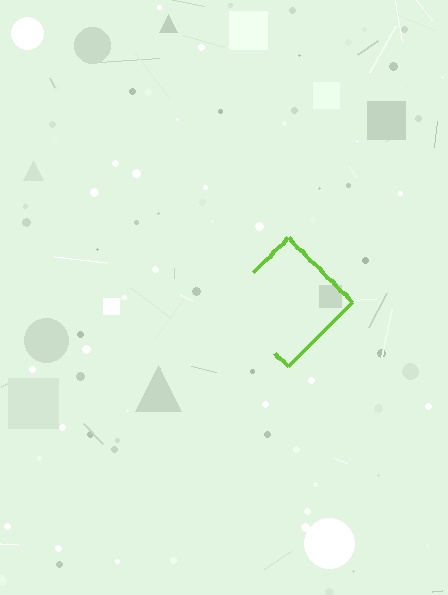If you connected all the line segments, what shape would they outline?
They would outline a diamond.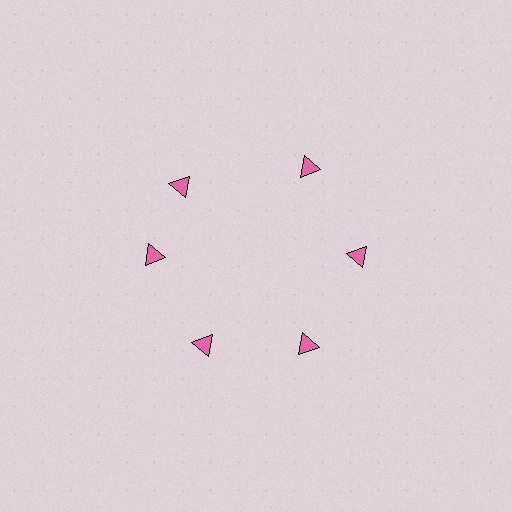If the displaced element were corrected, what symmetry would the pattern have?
It would have 6-fold rotational symmetry — the pattern would map onto itself every 60 degrees.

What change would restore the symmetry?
The symmetry would be restored by rotating it back into even spacing with its neighbors so that all 6 triangles sit at equal angles and equal distance from the center.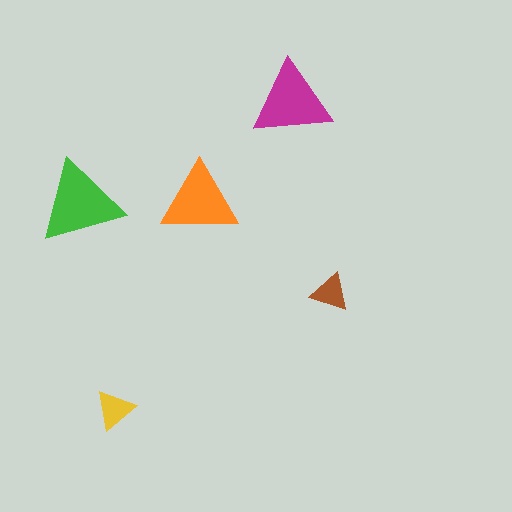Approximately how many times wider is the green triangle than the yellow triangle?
About 2 times wider.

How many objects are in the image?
There are 5 objects in the image.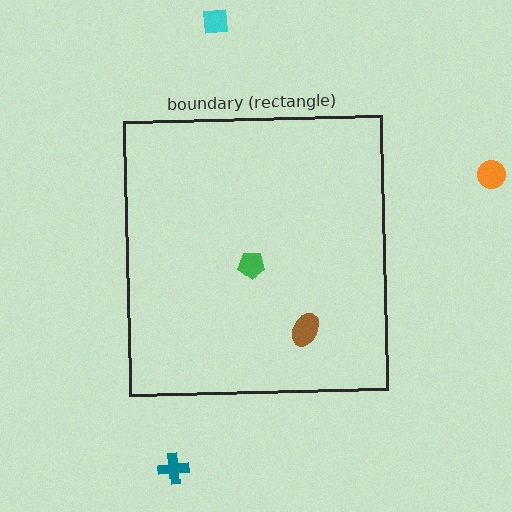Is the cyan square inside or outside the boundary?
Outside.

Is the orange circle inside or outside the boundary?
Outside.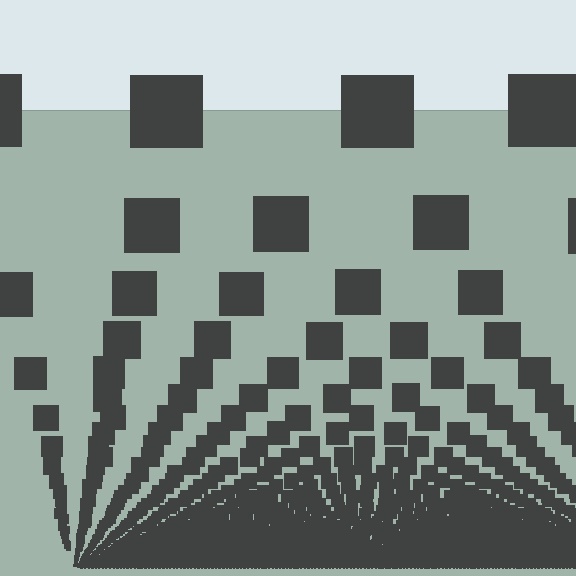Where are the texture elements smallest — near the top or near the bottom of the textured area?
Near the bottom.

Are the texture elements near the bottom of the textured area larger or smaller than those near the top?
Smaller. The gradient is inverted — elements near the bottom are smaller and denser.